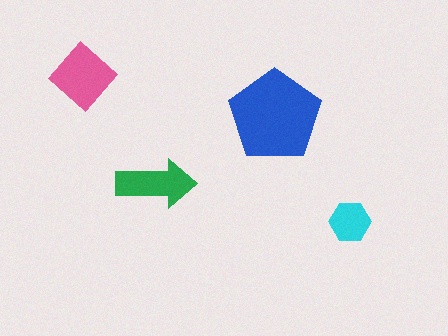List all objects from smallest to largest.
The cyan hexagon, the green arrow, the pink diamond, the blue pentagon.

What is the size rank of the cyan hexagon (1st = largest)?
4th.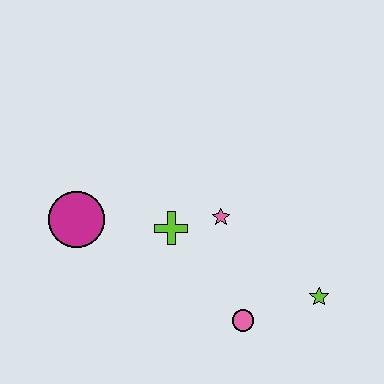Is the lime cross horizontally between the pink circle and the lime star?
No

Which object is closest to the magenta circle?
The lime cross is closest to the magenta circle.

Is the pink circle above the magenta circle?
No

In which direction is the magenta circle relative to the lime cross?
The magenta circle is to the left of the lime cross.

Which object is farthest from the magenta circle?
The lime star is farthest from the magenta circle.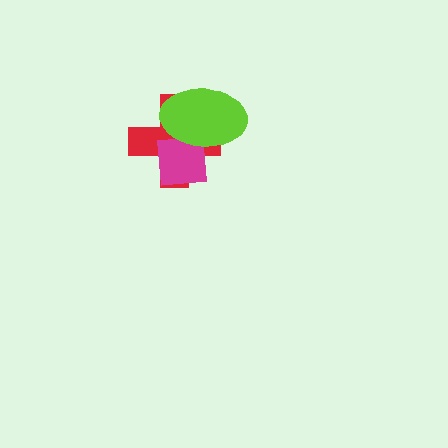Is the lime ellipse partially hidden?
No, no other shape covers it.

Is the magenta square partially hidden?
Yes, it is partially covered by another shape.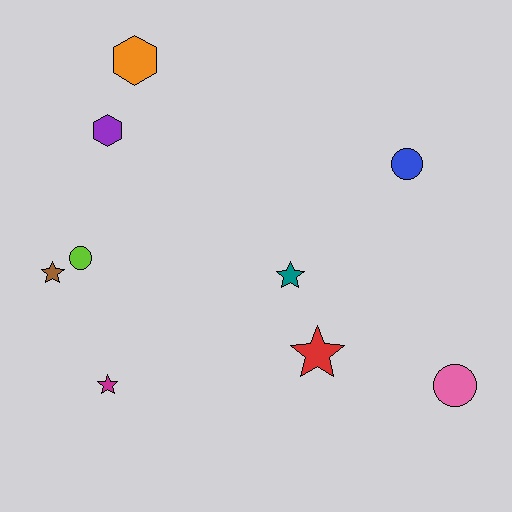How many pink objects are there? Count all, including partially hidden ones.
There is 1 pink object.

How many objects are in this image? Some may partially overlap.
There are 9 objects.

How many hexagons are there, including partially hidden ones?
There are 2 hexagons.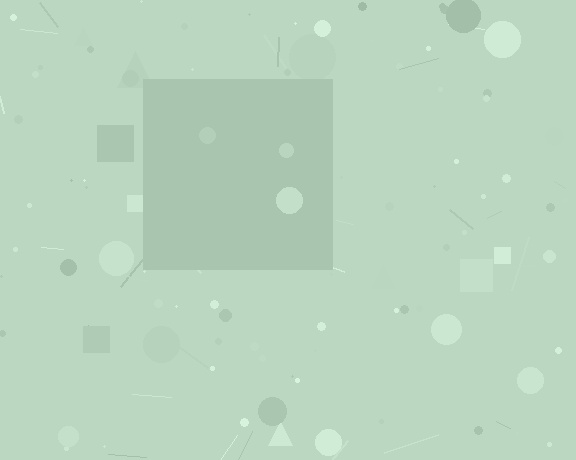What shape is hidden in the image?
A square is hidden in the image.